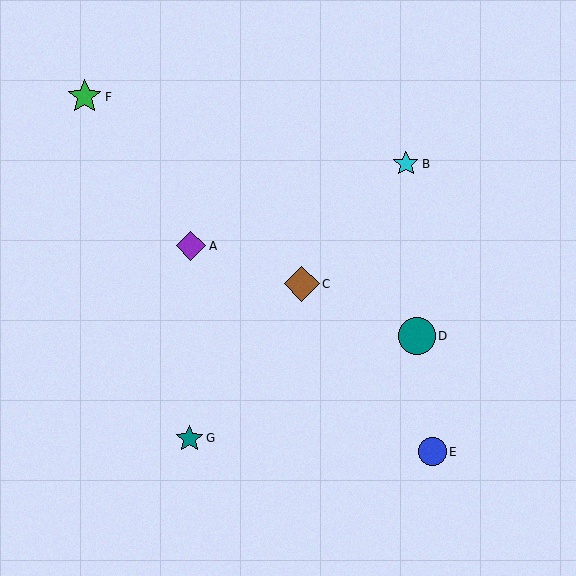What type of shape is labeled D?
Shape D is a teal circle.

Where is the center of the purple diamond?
The center of the purple diamond is at (191, 246).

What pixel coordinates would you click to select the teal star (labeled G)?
Click at (189, 438) to select the teal star G.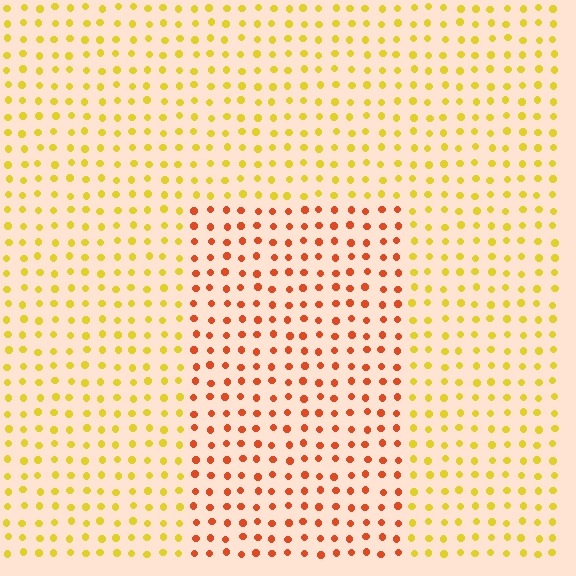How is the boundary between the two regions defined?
The boundary is defined purely by a slight shift in hue (about 44 degrees). Spacing, size, and orientation are identical on both sides.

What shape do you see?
I see a rectangle.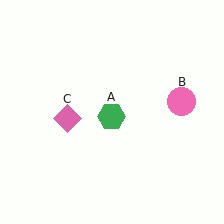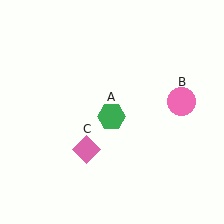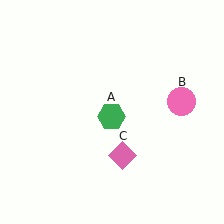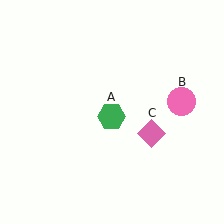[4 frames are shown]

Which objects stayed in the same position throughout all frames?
Green hexagon (object A) and pink circle (object B) remained stationary.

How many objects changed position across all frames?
1 object changed position: pink diamond (object C).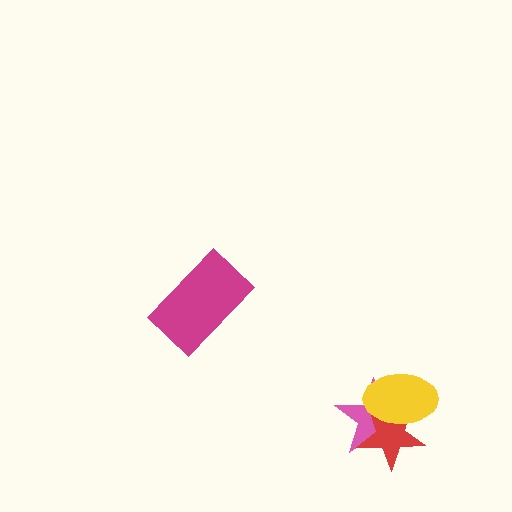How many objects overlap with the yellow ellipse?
2 objects overlap with the yellow ellipse.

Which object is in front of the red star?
The yellow ellipse is in front of the red star.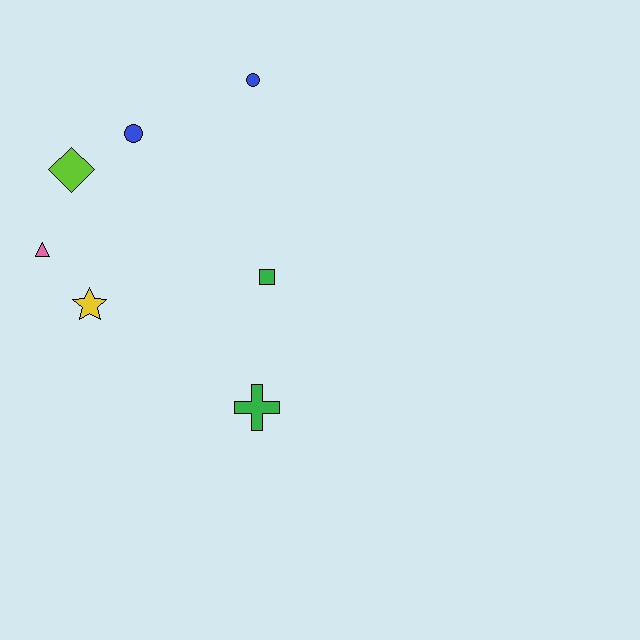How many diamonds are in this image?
There is 1 diamond.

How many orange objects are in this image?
There are no orange objects.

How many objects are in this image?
There are 7 objects.